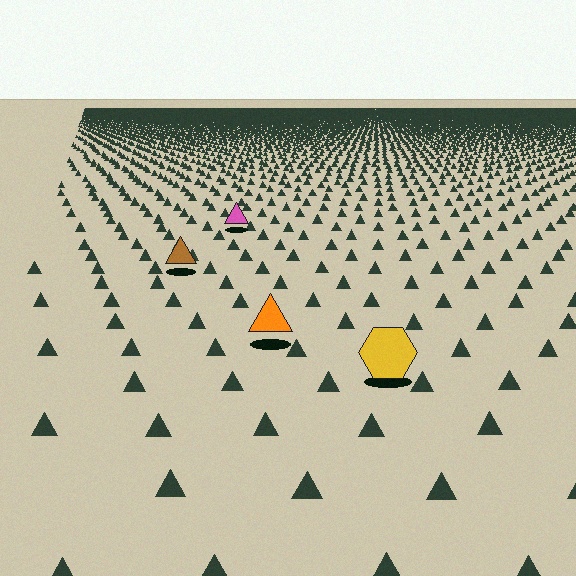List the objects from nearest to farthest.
From nearest to farthest: the yellow hexagon, the orange triangle, the brown triangle, the pink triangle.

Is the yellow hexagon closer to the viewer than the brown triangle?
Yes. The yellow hexagon is closer — you can tell from the texture gradient: the ground texture is coarser near it.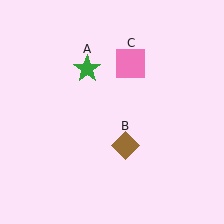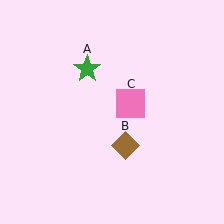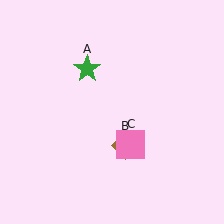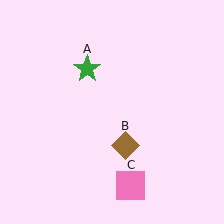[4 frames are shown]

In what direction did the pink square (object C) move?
The pink square (object C) moved down.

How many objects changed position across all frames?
1 object changed position: pink square (object C).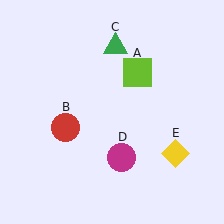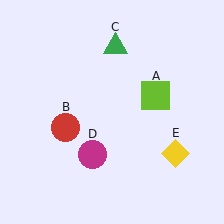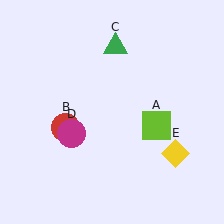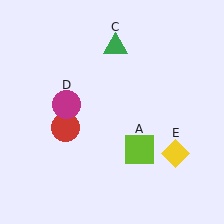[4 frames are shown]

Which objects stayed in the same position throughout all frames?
Red circle (object B) and green triangle (object C) and yellow diamond (object E) remained stationary.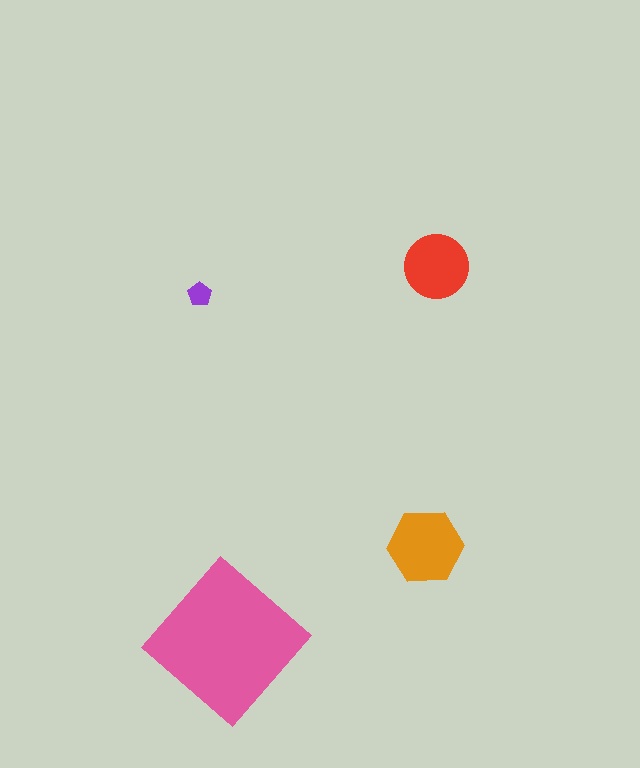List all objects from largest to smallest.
The pink diamond, the orange hexagon, the red circle, the purple pentagon.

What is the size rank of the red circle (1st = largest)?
3rd.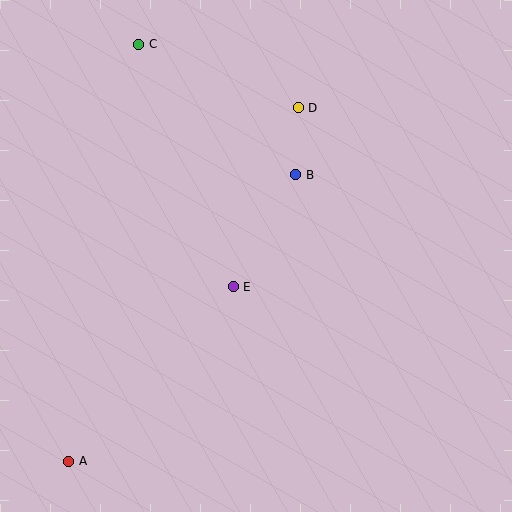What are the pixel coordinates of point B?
Point B is at (296, 175).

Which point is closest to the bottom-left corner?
Point A is closest to the bottom-left corner.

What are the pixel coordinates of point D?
Point D is at (298, 108).